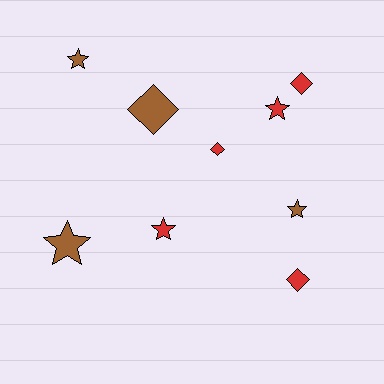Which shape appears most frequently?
Star, with 5 objects.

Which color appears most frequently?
Red, with 5 objects.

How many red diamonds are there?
There are 3 red diamonds.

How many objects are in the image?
There are 9 objects.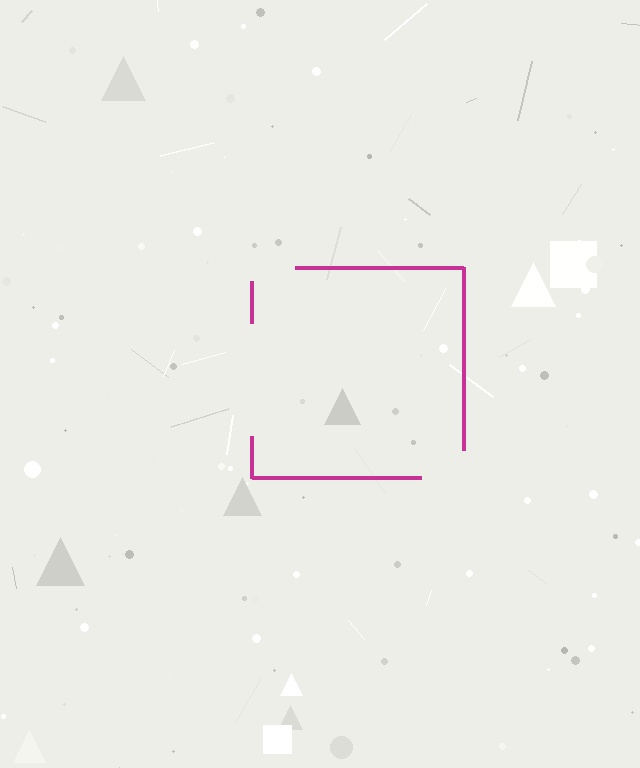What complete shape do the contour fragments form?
The contour fragments form a square.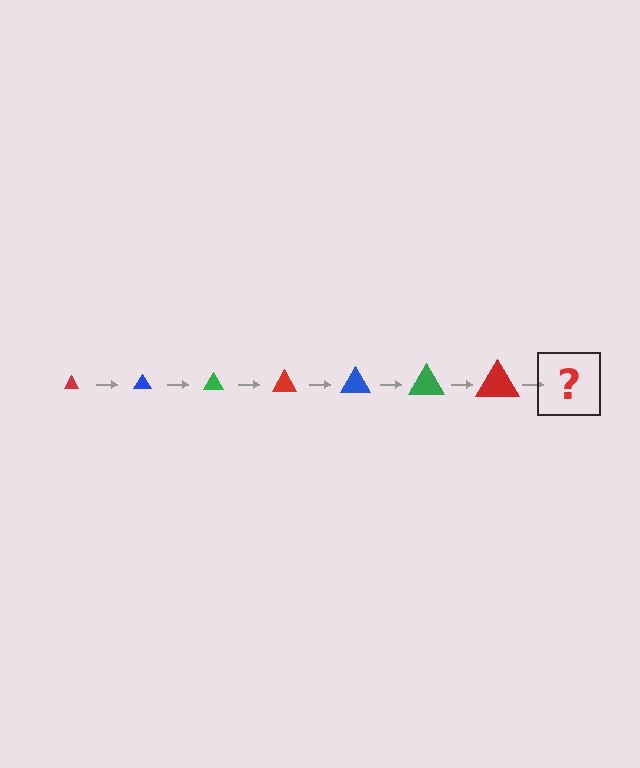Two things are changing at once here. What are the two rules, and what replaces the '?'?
The two rules are that the triangle grows larger each step and the color cycles through red, blue, and green. The '?' should be a blue triangle, larger than the previous one.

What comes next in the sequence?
The next element should be a blue triangle, larger than the previous one.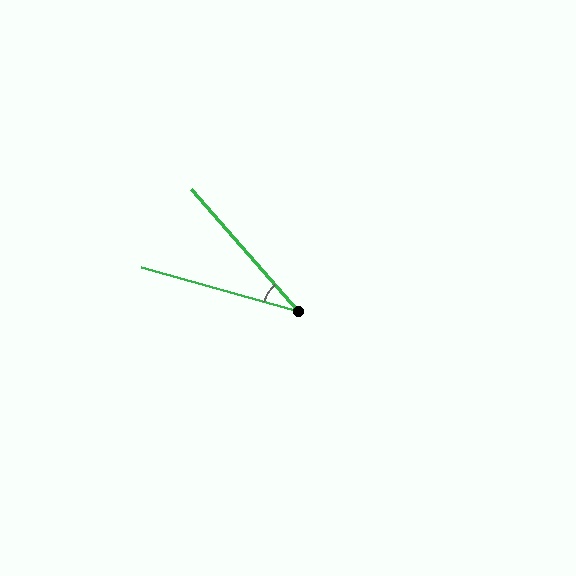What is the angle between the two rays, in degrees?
Approximately 33 degrees.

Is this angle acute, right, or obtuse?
It is acute.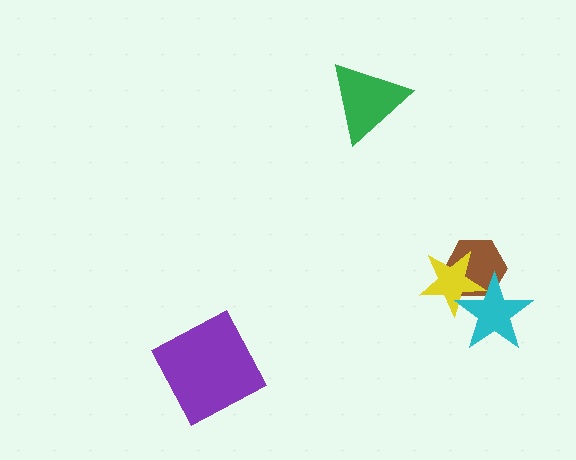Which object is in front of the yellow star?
The cyan star is in front of the yellow star.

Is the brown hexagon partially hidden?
Yes, it is partially covered by another shape.